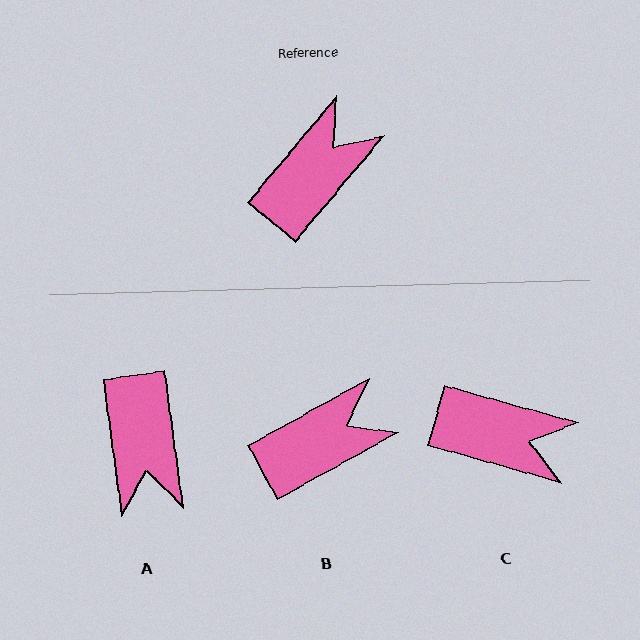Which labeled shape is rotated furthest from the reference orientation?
A, about 133 degrees away.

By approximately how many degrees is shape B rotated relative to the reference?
Approximately 21 degrees clockwise.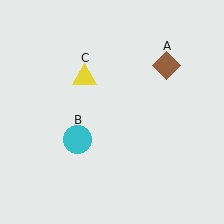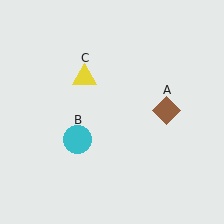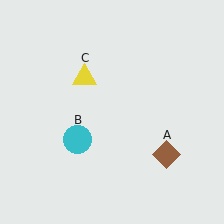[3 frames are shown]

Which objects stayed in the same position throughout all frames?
Cyan circle (object B) and yellow triangle (object C) remained stationary.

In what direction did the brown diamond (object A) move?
The brown diamond (object A) moved down.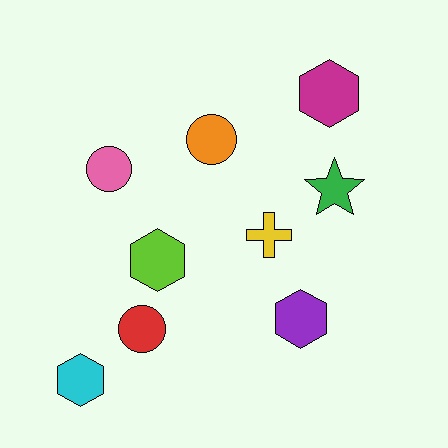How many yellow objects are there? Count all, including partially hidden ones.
There is 1 yellow object.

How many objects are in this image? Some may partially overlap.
There are 9 objects.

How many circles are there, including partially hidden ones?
There are 3 circles.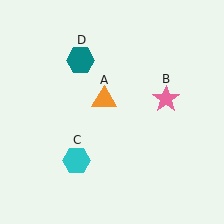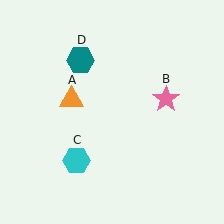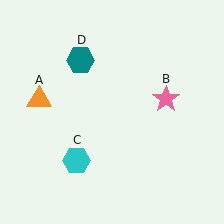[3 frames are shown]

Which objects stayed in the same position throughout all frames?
Pink star (object B) and cyan hexagon (object C) and teal hexagon (object D) remained stationary.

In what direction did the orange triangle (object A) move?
The orange triangle (object A) moved left.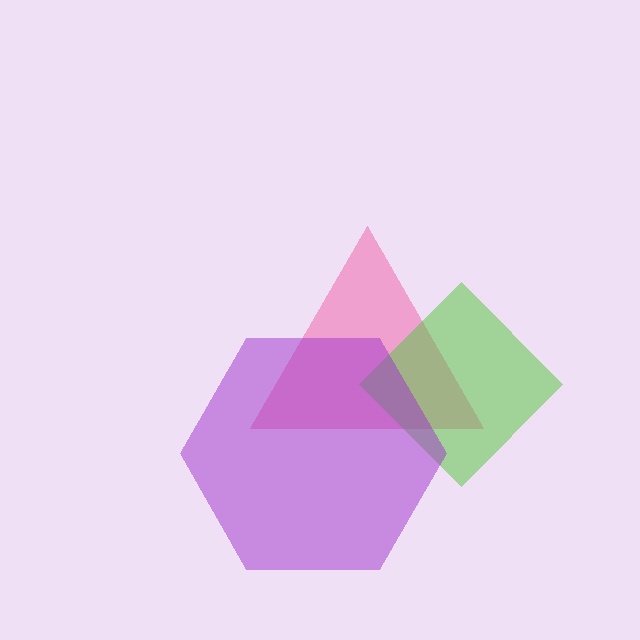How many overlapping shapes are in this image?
There are 3 overlapping shapes in the image.